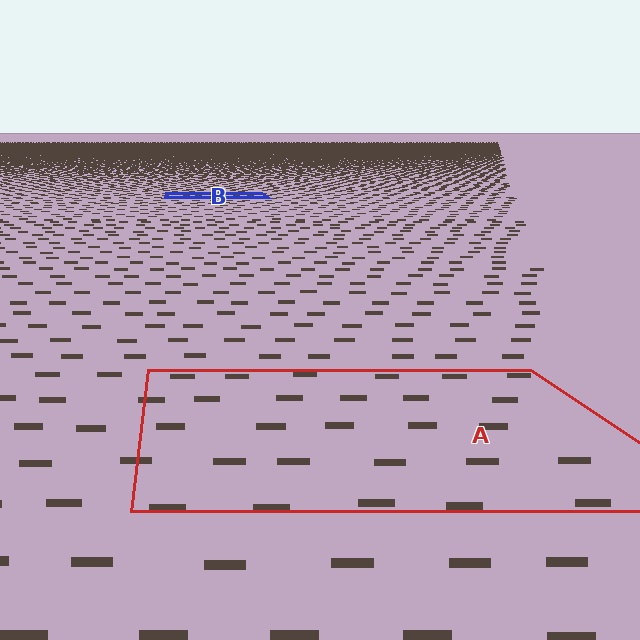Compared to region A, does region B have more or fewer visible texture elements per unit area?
Region B has more texture elements per unit area — they are packed more densely because it is farther away.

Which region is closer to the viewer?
Region A is closer. The texture elements there are larger and more spread out.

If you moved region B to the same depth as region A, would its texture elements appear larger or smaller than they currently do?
They would appear larger. At a closer depth, the same texture elements are projected at a bigger on-screen size.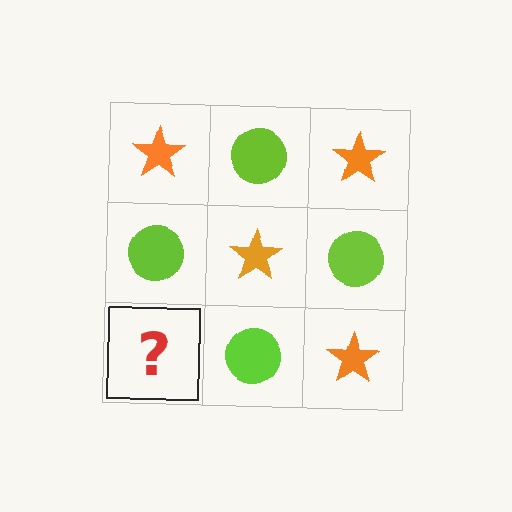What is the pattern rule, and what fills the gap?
The rule is that it alternates orange star and lime circle in a checkerboard pattern. The gap should be filled with an orange star.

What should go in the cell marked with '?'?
The missing cell should contain an orange star.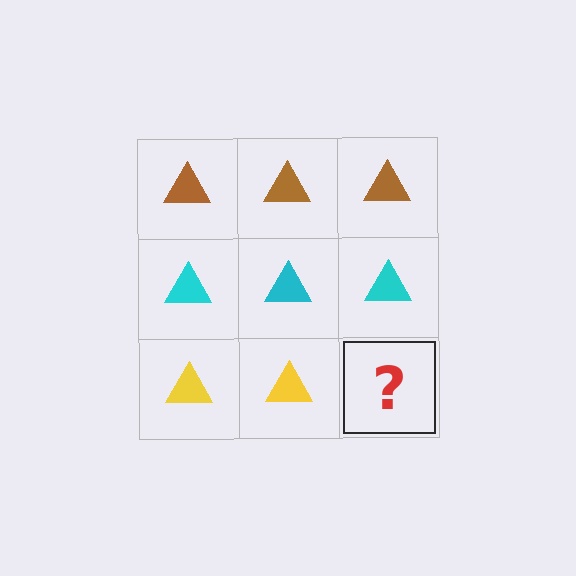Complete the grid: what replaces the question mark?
The question mark should be replaced with a yellow triangle.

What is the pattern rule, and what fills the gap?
The rule is that each row has a consistent color. The gap should be filled with a yellow triangle.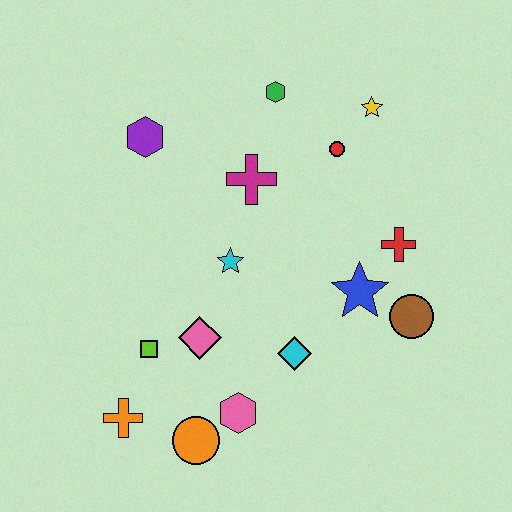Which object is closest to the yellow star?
The red circle is closest to the yellow star.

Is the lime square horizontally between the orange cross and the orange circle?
Yes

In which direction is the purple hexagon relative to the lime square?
The purple hexagon is above the lime square.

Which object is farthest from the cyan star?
The yellow star is farthest from the cyan star.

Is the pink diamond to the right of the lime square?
Yes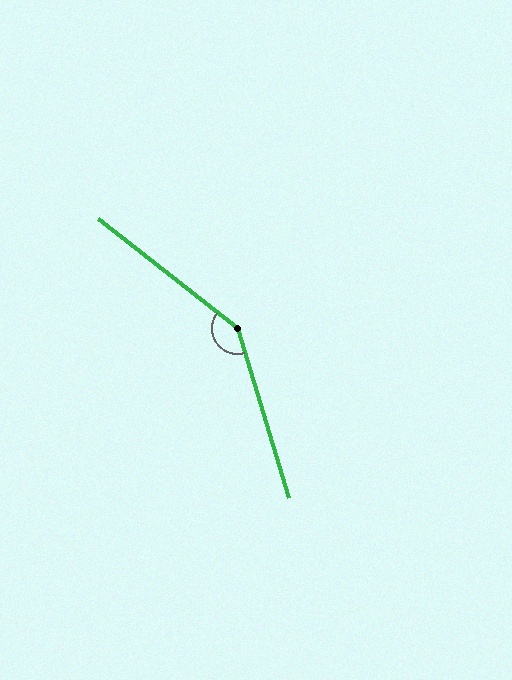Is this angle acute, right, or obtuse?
It is obtuse.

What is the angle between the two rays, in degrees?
Approximately 145 degrees.